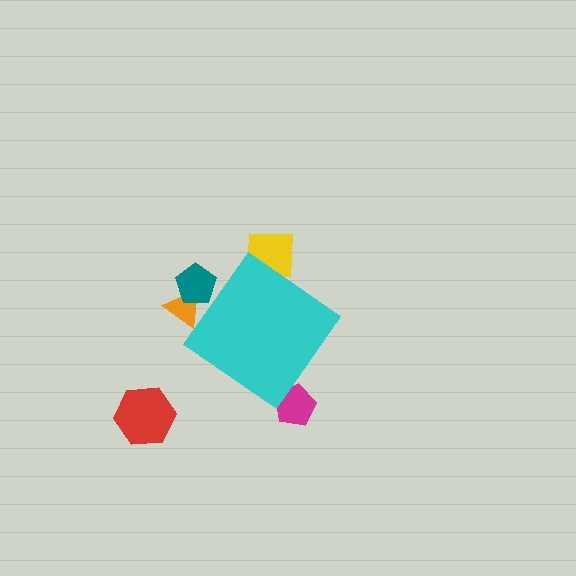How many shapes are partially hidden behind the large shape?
4 shapes are partially hidden.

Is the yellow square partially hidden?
Yes, the yellow square is partially hidden behind the cyan diamond.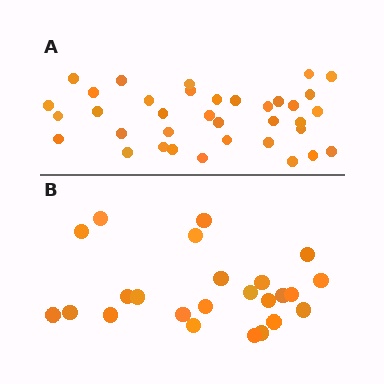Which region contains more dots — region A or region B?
Region A (the top region) has more dots.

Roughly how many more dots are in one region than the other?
Region A has roughly 12 or so more dots than region B.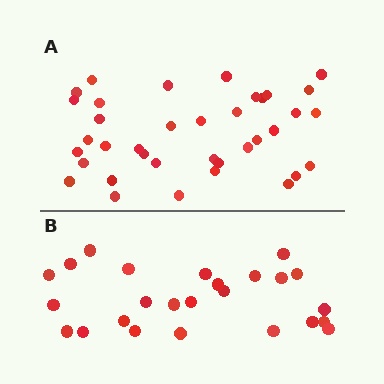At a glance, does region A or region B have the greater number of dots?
Region A (the top region) has more dots.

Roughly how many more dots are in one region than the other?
Region A has roughly 12 or so more dots than region B.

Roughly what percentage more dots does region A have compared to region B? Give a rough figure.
About 50% more.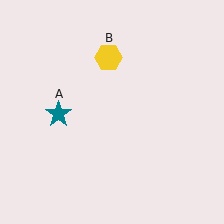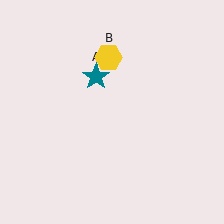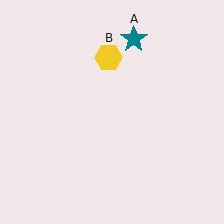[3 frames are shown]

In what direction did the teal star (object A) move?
The teal star (object A) moved up and to the right.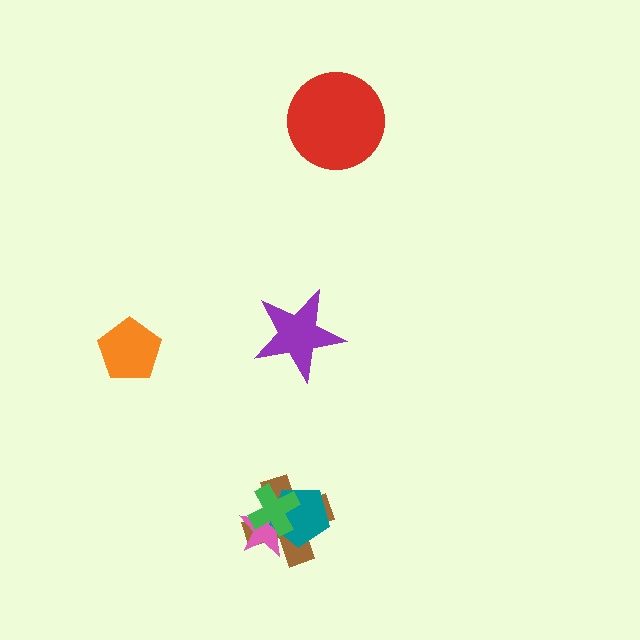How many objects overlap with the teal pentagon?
3 objects overlap with the teal pentagon.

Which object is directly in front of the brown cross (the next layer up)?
The pink star is directly in front of the brown cross.